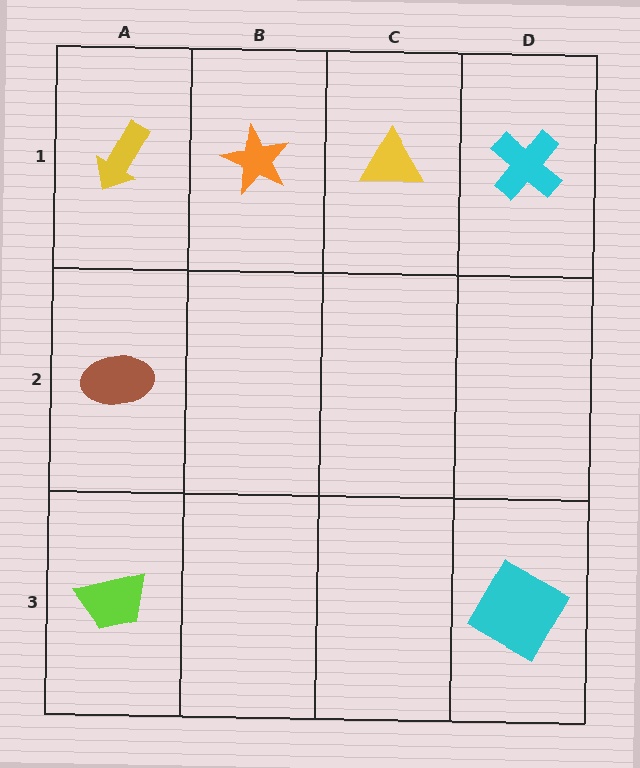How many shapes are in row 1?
4 shapes.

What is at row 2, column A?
A brown ellipse.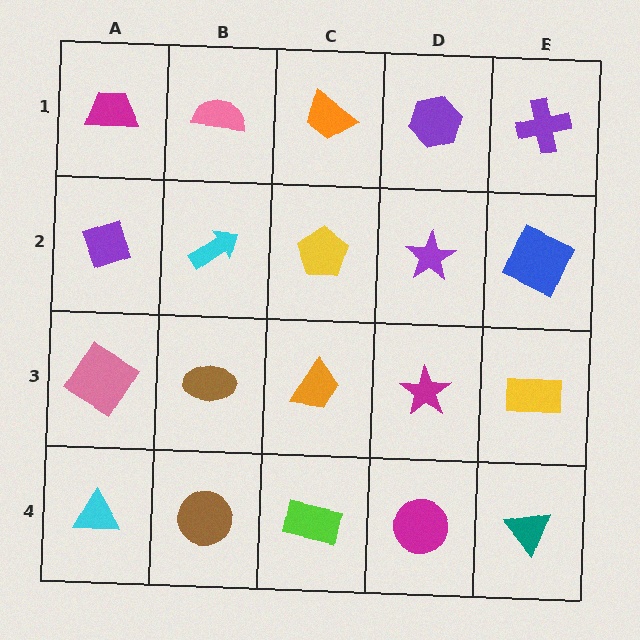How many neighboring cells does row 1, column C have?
3.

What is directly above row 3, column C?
A yellow pentagon.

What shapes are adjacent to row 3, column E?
A blue square (row 2, column E), a teal triangle (row 4, column E), a magenta star (row 3, column D).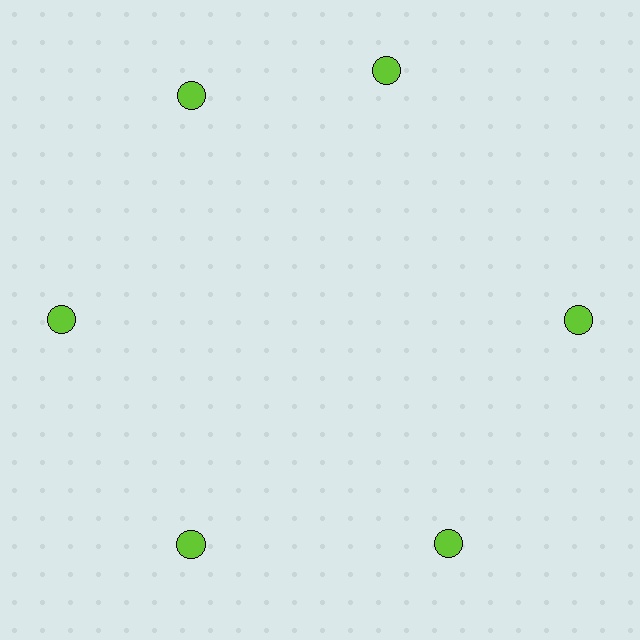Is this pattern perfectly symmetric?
No. The 6 lime circles are arranged in a ring, but one element near the 1 o'clock position is rotated out of alignment along the ring, breaking the 6-fold rotational symmetry.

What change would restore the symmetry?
The symmetry would be restored by rotating it back into even spacing with its neighbors so that all 6 circles sit at equal angles and equal distance from the center.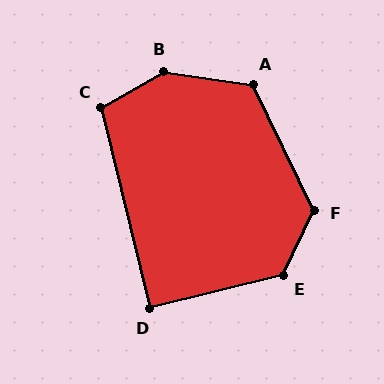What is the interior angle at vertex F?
Approximately 129 degrees (obtuse).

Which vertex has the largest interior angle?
B, at approximately 141 degrees.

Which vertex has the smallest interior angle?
D, at approximately 90 degrees.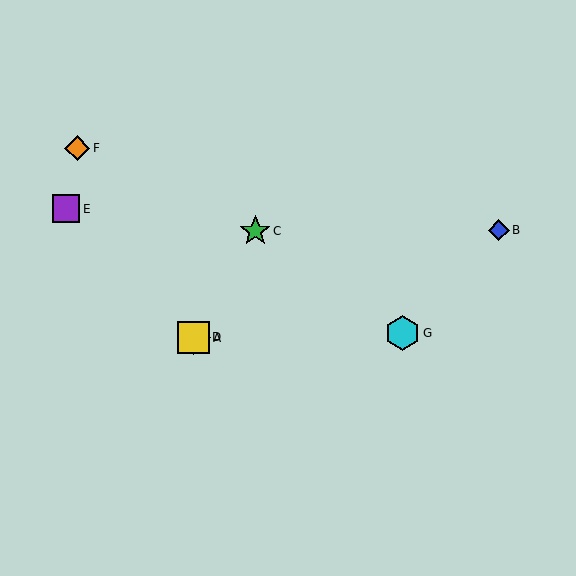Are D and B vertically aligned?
No, D is at x≈194 and B is at x≈499.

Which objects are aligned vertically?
Objects A, D are aligned vertically.